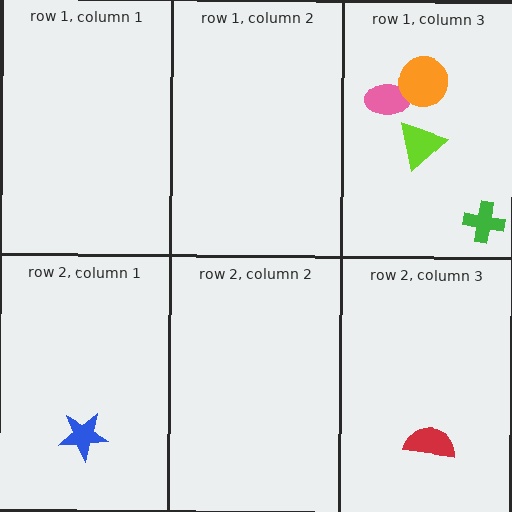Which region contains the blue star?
The row 2, column 1 region.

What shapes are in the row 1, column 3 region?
The pink ellipse, the green cross, the orange circle, the lime triangle.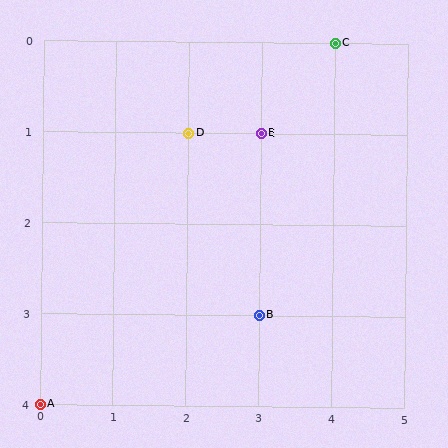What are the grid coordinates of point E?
Point E is at grid coordinates (3, 1).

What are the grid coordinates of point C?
Point C is at grid coordinates (4, 0).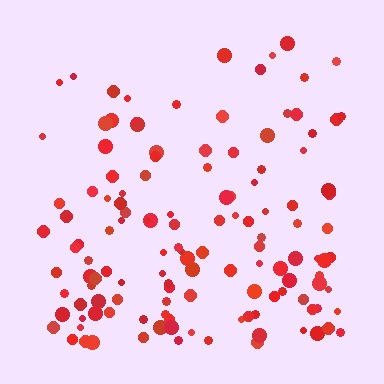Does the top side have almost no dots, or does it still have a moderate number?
Still a moderate number, just noticeably fewer than the bottom.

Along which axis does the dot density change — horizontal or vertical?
Vertical.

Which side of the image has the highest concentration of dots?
The bottom.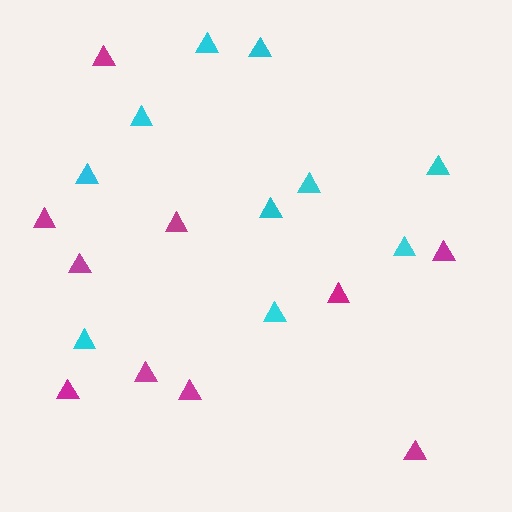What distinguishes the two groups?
There are 2 groups: one group of cyan triangles (10) and one group of magenta triangles (10).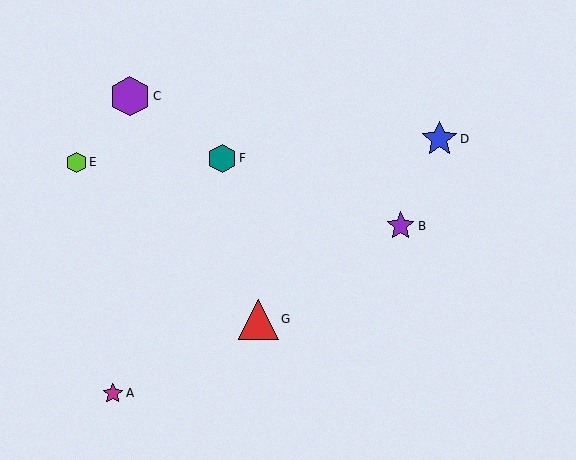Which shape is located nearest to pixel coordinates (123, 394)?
The magenta star (labeled A) at (113, 393) is nearest to that location.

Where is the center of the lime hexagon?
The center of the lime hexagon is at (76, 162).